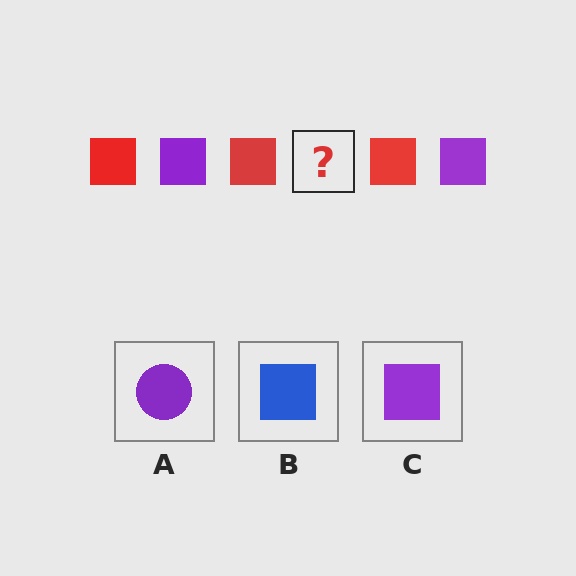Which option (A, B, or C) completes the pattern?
C.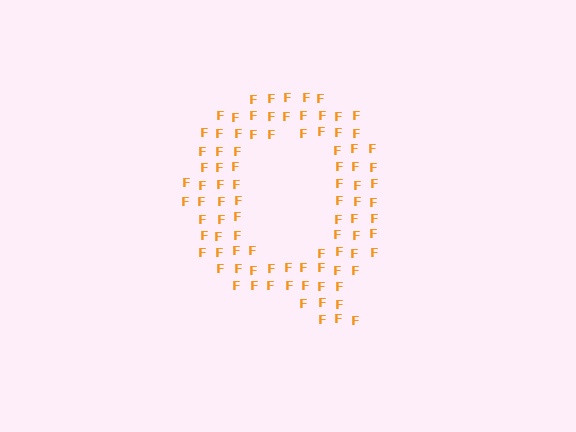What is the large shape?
The large shape is the letter Q.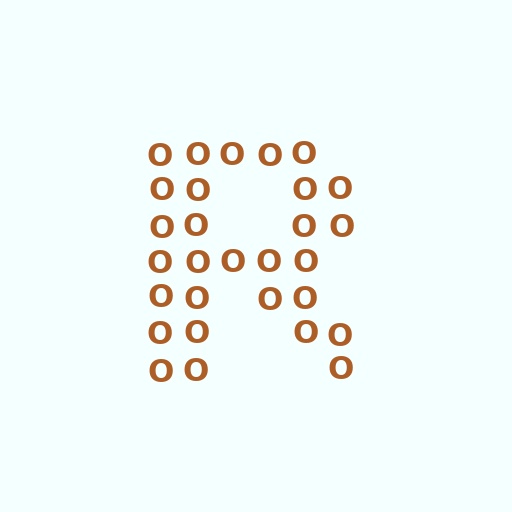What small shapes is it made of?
It is made of small letter O's.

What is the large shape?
The large shape is the letter R.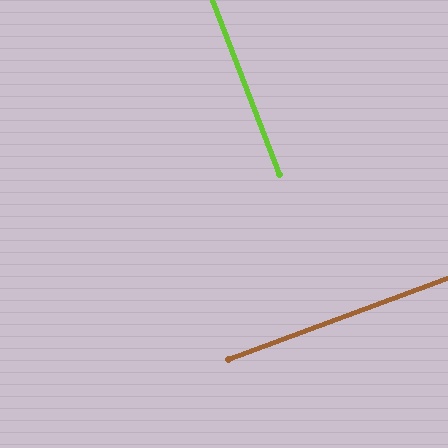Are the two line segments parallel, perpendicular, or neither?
Perpendicular — they meet at approximately 89°.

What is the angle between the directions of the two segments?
Approximately 89 degrees.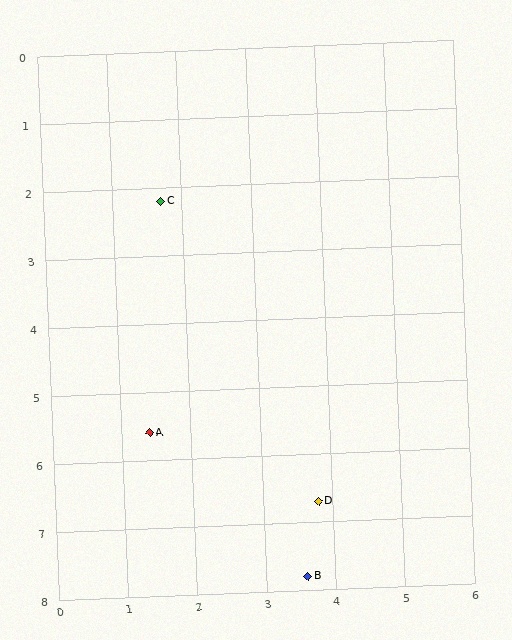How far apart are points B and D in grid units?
Points B and D are about 1.1 grid units apart.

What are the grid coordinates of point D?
Point D is at approximately (3.8, 6.7).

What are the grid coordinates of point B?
Point B is at approximately (3.6, 7.8).